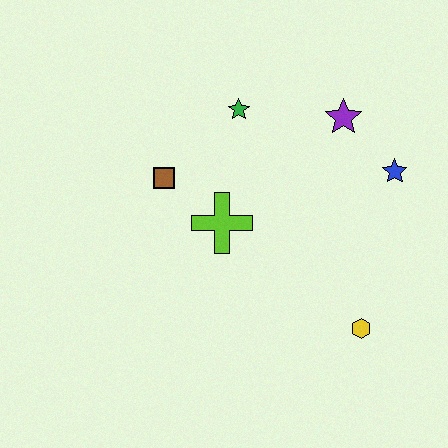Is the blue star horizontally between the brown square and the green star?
No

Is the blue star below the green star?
Yes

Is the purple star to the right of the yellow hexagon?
No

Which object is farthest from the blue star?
The brown square is farthest from the blue star.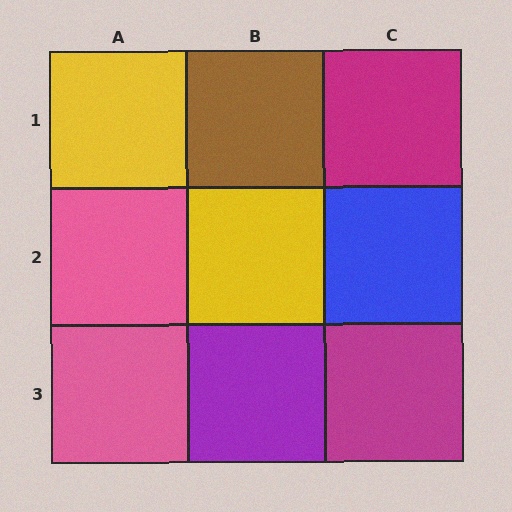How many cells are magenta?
2 cells are magenta.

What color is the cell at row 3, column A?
Pink.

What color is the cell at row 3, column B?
Purple.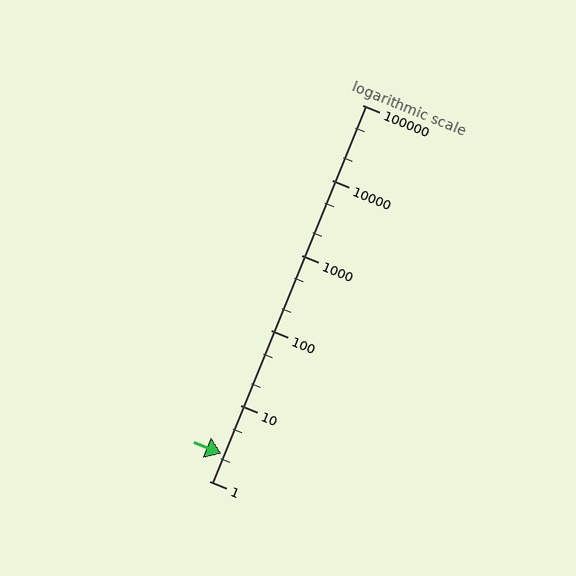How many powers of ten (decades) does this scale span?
The scale spans 5 decades, from 1 to 100000.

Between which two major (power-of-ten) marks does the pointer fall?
The pointer is between 1 and 10.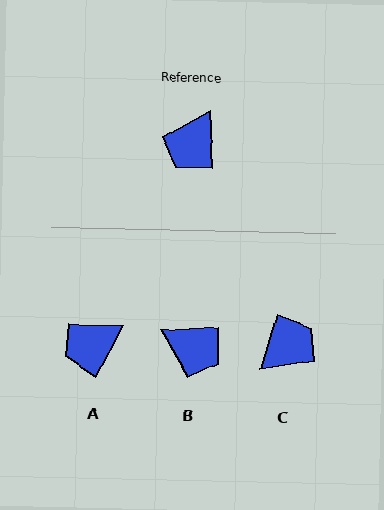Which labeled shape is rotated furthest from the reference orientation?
C, about 161 degrees away.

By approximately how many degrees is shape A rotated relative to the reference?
Approximately 30 degrees clockwise.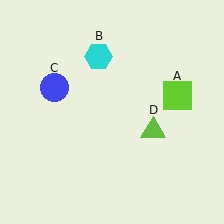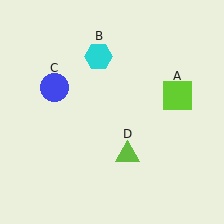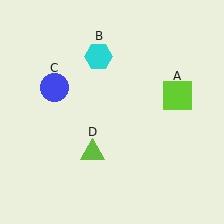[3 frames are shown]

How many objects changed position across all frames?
1 object changed position: lime triangle (object D).